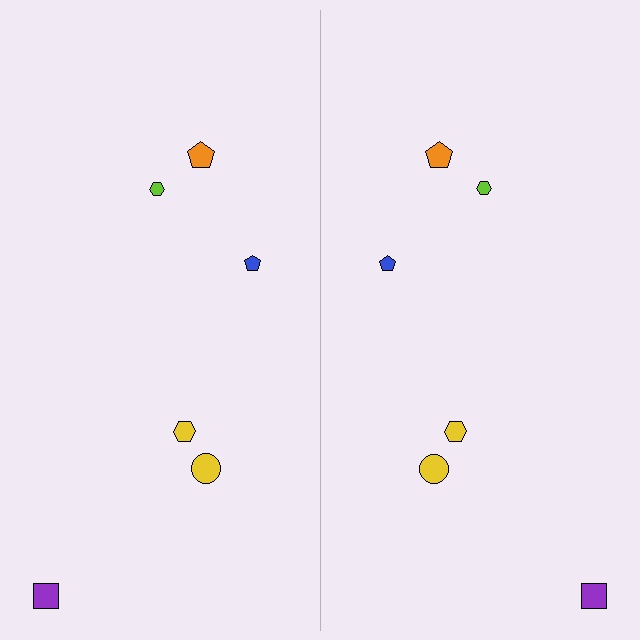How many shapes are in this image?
There are 12 shapes in this image.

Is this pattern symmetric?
Yes, this pattern has bilateral (reflection) symmetry.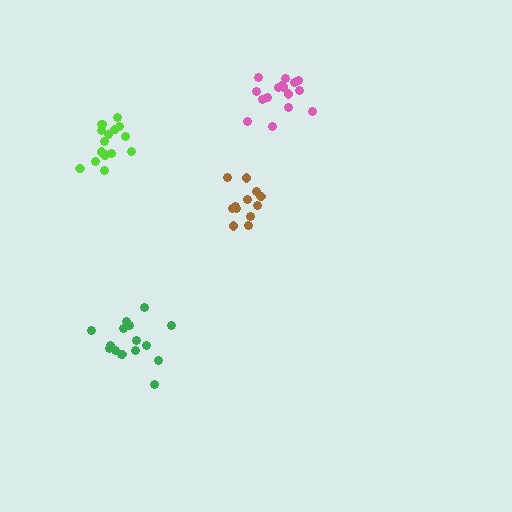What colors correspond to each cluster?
The clusters are colored: brown, pink, green, lime.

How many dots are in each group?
Group 1: 12 dots, Group 2: 16 dots, Group 3: 16 dots, Group 4: 16 dots (60 total).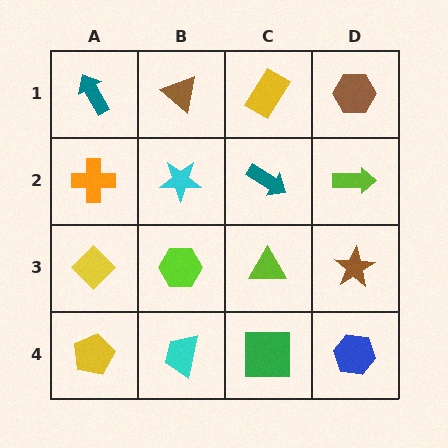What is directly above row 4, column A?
A yellow diamond.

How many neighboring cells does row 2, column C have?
4.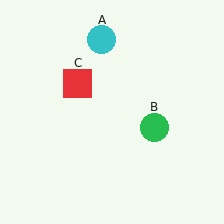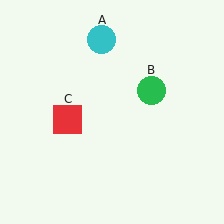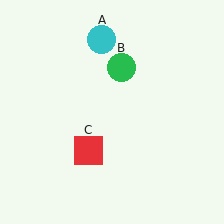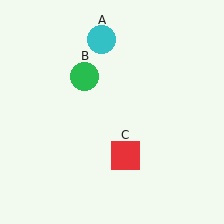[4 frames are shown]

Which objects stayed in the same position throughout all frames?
Cyan circle (object A) remained stationary.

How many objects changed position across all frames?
2 objects changed position: green circle (object B), red square (object C).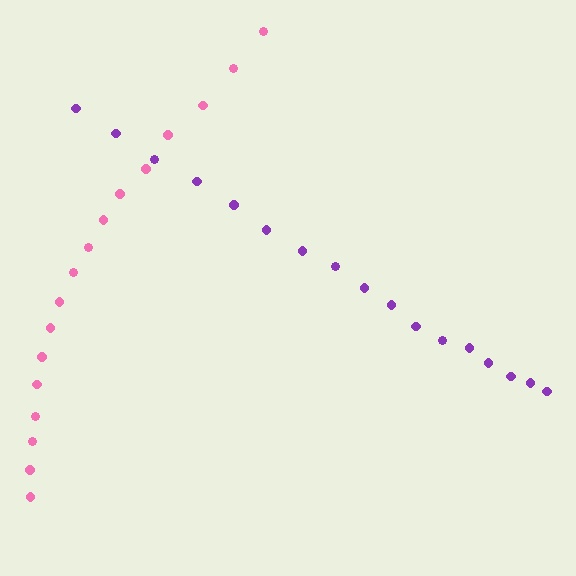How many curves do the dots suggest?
There are 2 distinct paths.